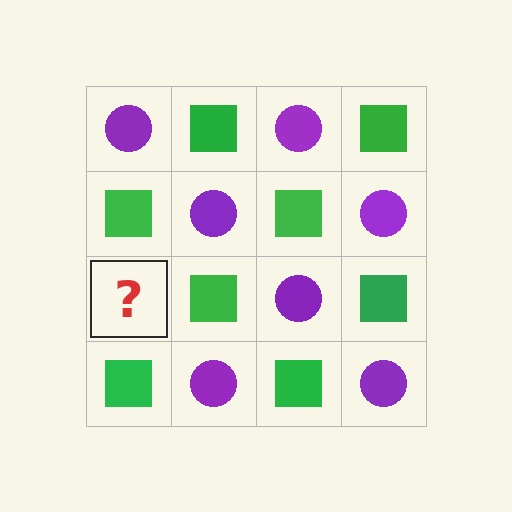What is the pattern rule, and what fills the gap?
The rule is that it alternates purple circle and green square in a checkerboard pattern. The gap should be filled with a purple circle.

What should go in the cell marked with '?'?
The missing cell should contain a purple circle.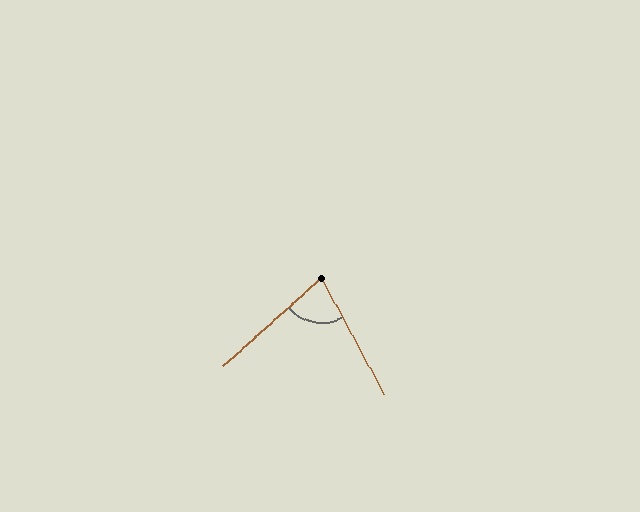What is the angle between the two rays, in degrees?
Approximately 76 degrees.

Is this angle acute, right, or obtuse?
It is acute.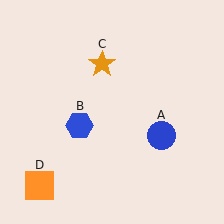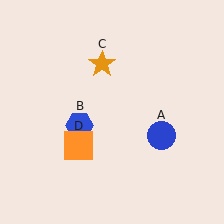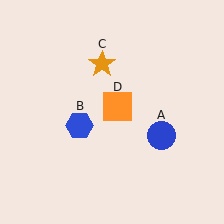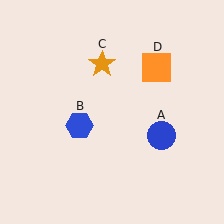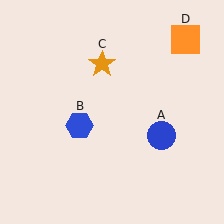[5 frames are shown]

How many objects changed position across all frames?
1 object changed position: orange square (object D).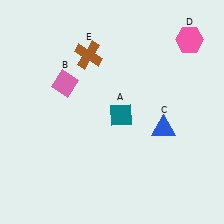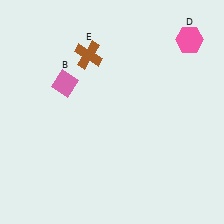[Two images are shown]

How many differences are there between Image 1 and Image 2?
There are 2 differences between the two images.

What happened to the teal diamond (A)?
The teal diamond (A) was removed in Image 2. It was in the bottom-right area of Image 1.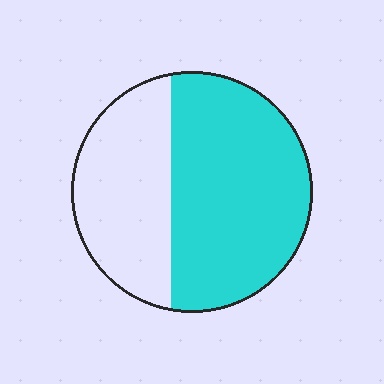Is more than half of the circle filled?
Yes.